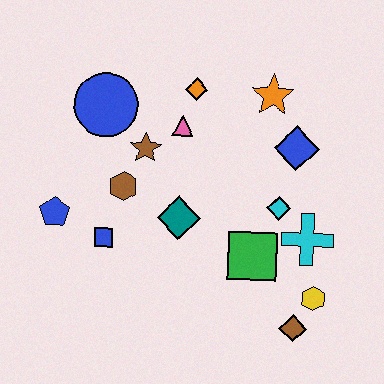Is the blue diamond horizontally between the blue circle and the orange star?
No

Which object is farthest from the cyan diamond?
The blue pentagon is farthest from the cyan diamond.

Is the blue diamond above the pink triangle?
No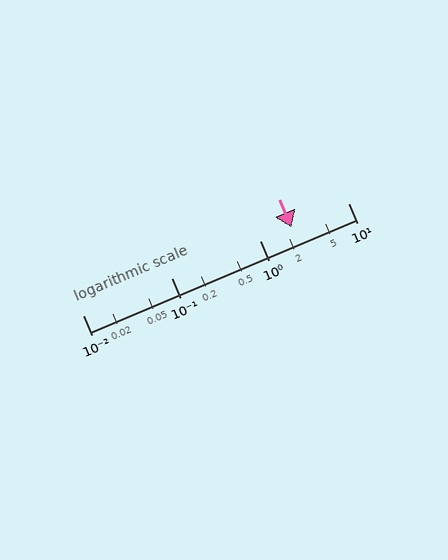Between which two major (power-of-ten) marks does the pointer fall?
The pointer is between 1 and 10.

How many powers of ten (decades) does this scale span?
The scale spans 3 decades, from 0.01 to 10.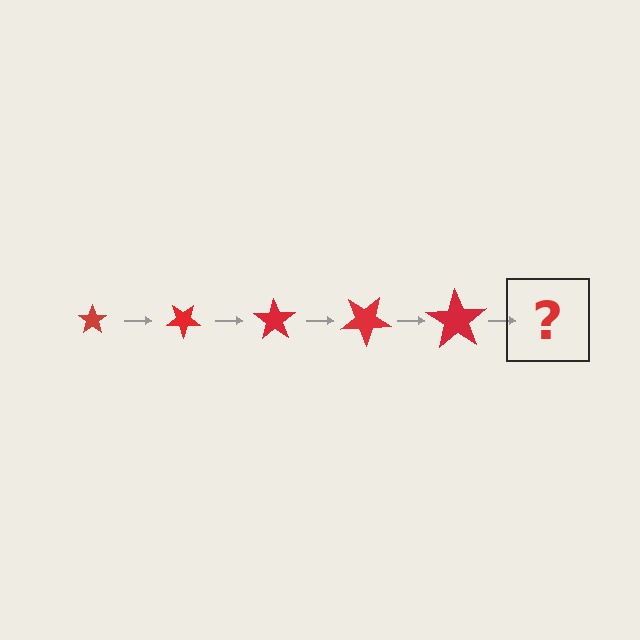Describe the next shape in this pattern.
It should be a star, larger than the previous one and rotated 175 degrees from the start.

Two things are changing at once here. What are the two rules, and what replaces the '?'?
The two rules are that the star grows larger each step and it rotates 35 degrees each step. The '?' should be a star, larger than the previous one and rotated 175 degrees from the start.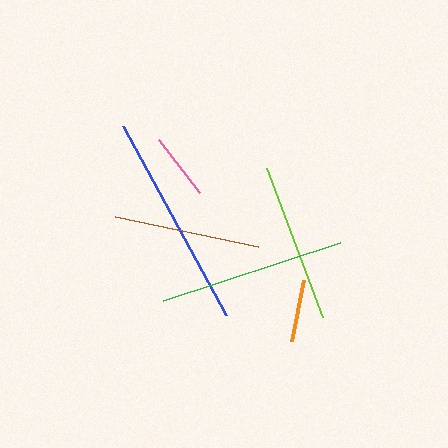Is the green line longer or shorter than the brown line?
The green line is longer than the brown line.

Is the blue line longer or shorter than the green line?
The blue line is longer than the green line.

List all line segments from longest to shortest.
From longest to shortest: blue, green, lime, brown, pink, orange.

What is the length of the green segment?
The green segment is approximately 186 pixels long.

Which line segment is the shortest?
The orange line is the shortest at approximately 62 pixels.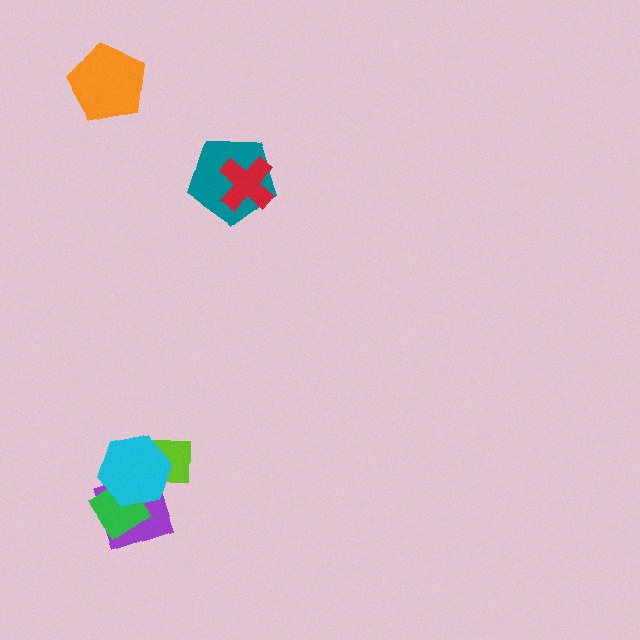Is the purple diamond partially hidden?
Yes, it is partially covered by another shape.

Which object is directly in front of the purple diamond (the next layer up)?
The green diamond is directly in front of the purple diamond.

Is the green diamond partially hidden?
Yes, it is partially covered by another shape.